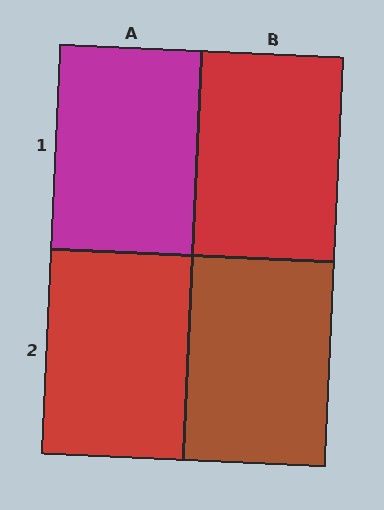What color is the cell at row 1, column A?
Magenta.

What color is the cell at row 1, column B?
Red.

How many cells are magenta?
1 cell is magenta.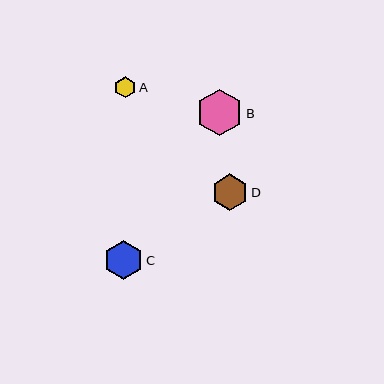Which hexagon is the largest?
Hexagon B is the largest with a size of approximately 46 pixels.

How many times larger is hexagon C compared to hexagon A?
Hexagon C is approximately 1.9 times the size of hexagon A.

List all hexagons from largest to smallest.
From largest to smallest: B, C, D, A.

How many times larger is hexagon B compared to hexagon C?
Hexagon B is approximately 1.2 times the size of hexagon C.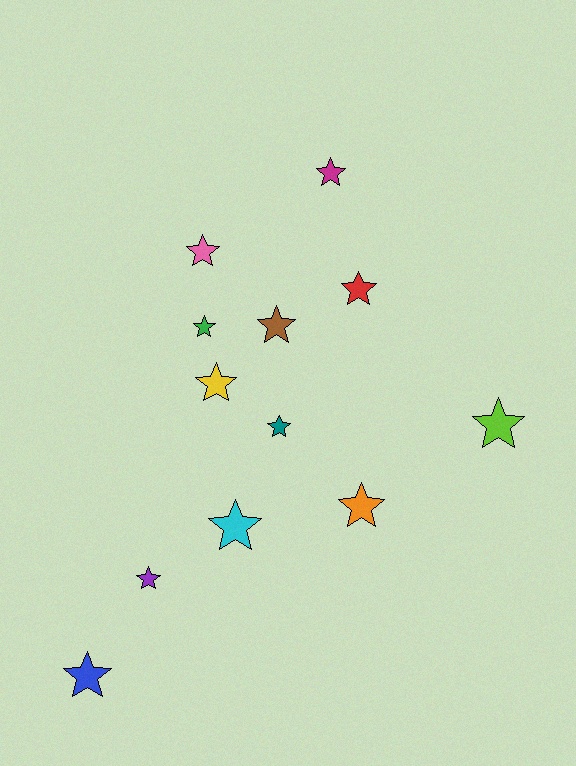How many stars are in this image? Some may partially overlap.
There are 12 stars.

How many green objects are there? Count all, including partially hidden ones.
There is 1 green object.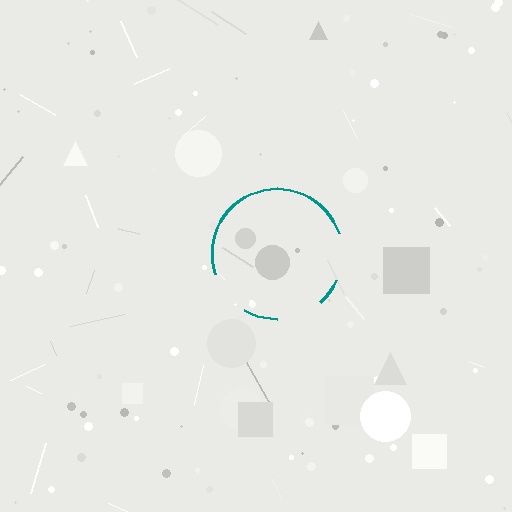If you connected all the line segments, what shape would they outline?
They would outline a circle.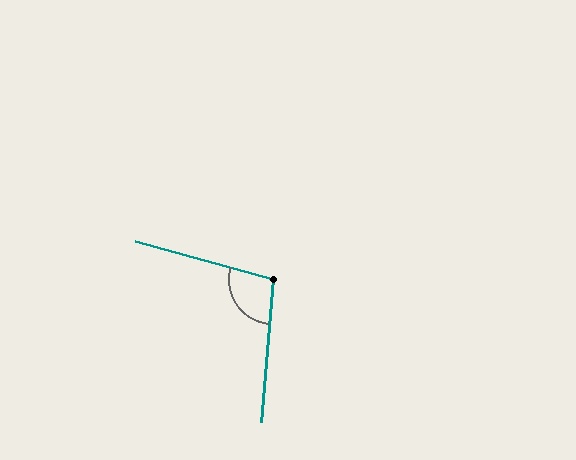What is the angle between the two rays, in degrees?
Approximately 101 degrees.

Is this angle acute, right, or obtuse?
It is obtuse.